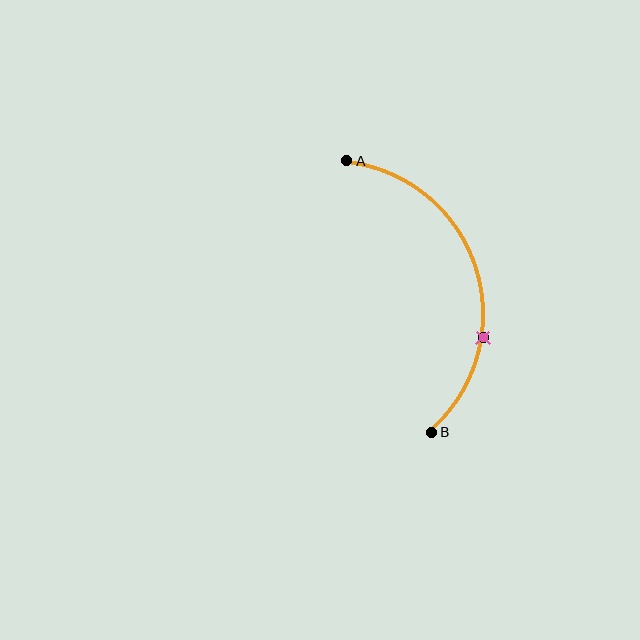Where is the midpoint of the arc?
The arc midpoint is the point on the curve farthest from the straight line joining A and B. It sits to the right of that line.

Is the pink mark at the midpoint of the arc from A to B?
No. The pink mark lies on the arc but is closer to endpoint B. The arc midpoint would be at the point on the curve equidistant along the arc from both A and B.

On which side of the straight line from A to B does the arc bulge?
The arc bulges to the right of the straight line connecting A and B.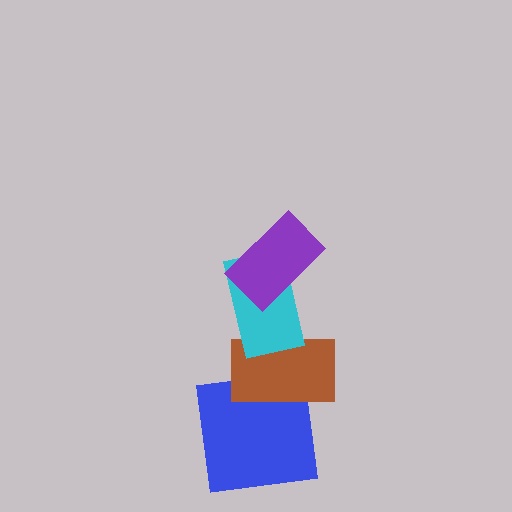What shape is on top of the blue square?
The brown rectangle is on top of the blue square.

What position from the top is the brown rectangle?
The brown rectangle is 3rd from the top.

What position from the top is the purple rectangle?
The purple rectangle is 1st from the top.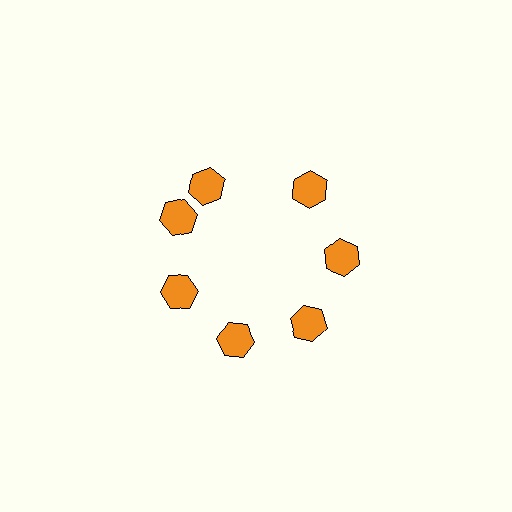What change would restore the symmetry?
The symmetry would be restored by rotating it back into even spacing with its neighbors so that all 7 hexagons sit at equal angles and equal distance from the center.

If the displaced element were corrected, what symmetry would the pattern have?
It would have 7-fold rotational symmetry — the pattern would map onto itself every 51 degrees.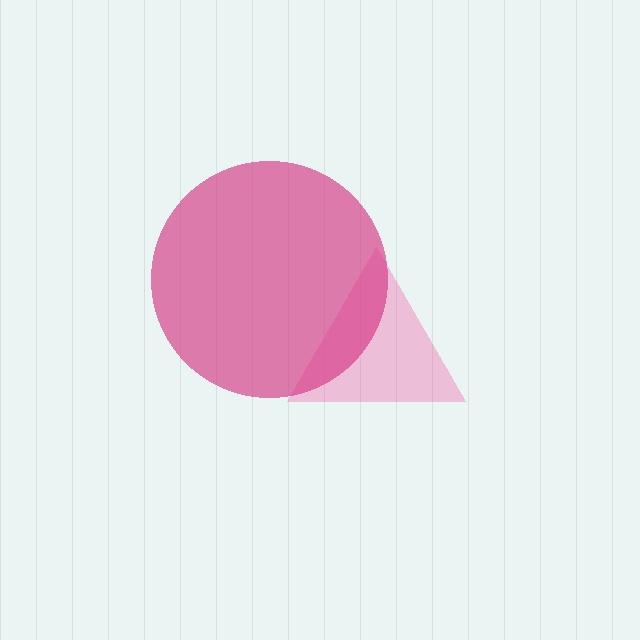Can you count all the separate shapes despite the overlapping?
Yes, there are 2 separate shapes.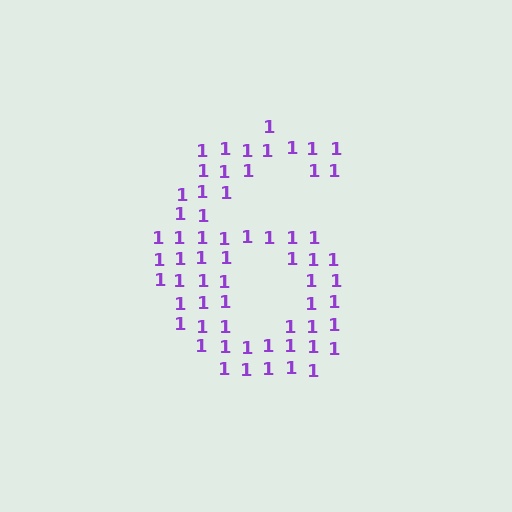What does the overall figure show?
The overall figure shows the digit 6.